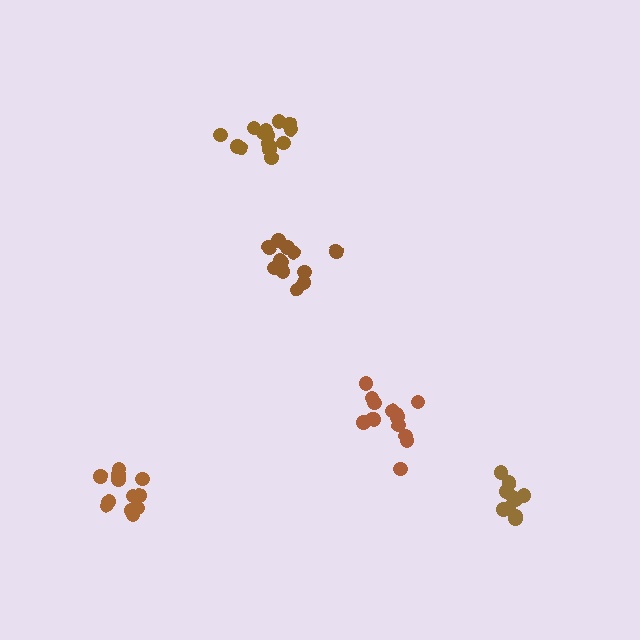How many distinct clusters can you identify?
There are 5 distinct clusters.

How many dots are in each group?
Group 1: 14 dots, Group 2: 14 dots, Group 3: 14 dots, Group 4: 15 dots, Group 5: 10 dots (67 total).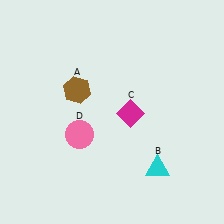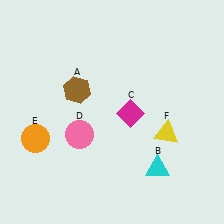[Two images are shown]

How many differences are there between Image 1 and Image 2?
There are 2 differences between the two images.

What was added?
An orange circle (E), a yellow triangle (F) were added in Image 2.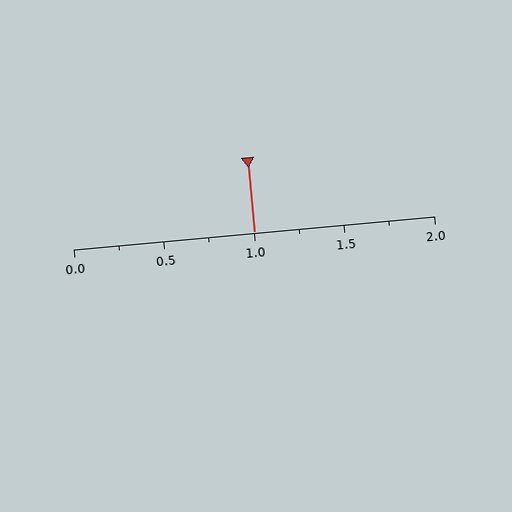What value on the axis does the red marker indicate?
The marker indicates approximately 1.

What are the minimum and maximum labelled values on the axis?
The axis runs from 0.0 to 2.0.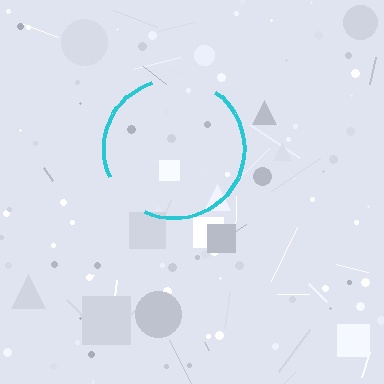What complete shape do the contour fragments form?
The contour fragments form a circle.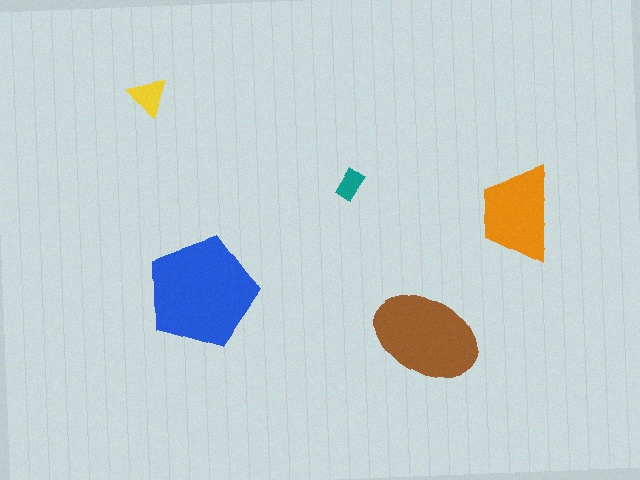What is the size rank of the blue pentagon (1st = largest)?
1st.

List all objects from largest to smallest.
The blue pentagon, the brown ellipse, the orange trapezoid, the yellow triangle, the teal rectangle.